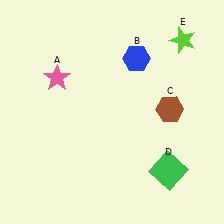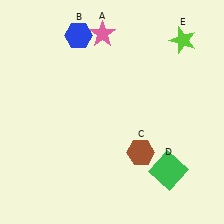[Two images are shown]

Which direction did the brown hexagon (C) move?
The brown hexagon (C) moved down.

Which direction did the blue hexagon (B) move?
The blue hexagon (B) moved left.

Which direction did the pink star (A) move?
The pink star (A) moved right.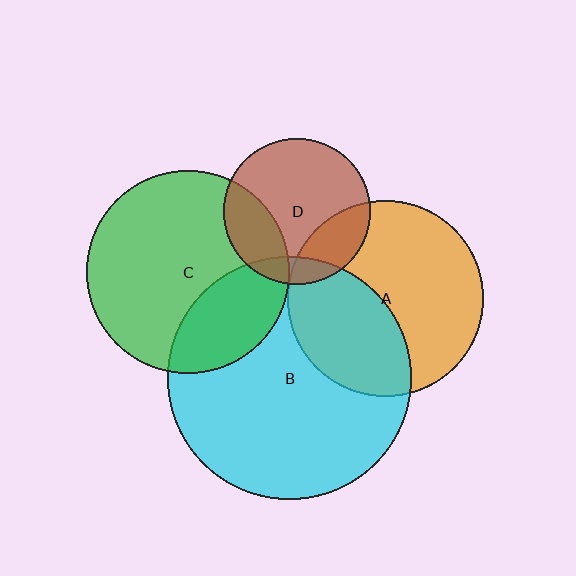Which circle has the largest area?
Circle B (cyan).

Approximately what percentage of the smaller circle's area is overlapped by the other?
Approximately 10%.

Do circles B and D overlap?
Yes.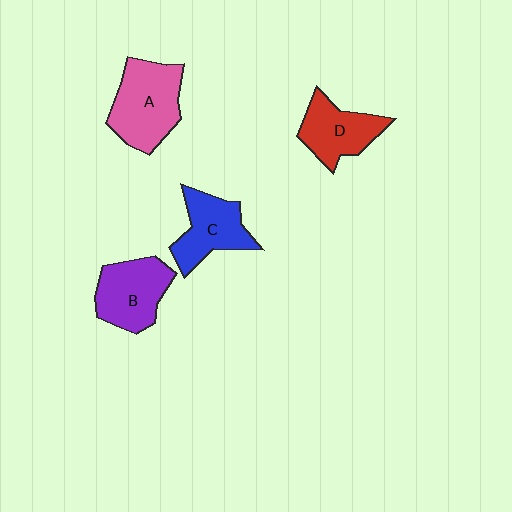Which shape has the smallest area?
Shape D (red).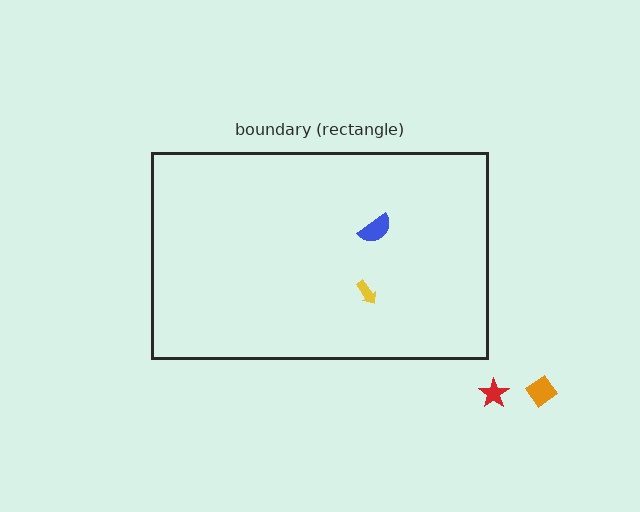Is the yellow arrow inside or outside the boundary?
Inside.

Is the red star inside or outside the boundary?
Outside.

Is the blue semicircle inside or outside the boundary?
Inside.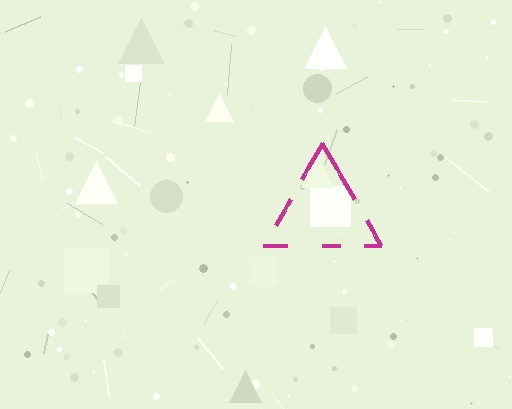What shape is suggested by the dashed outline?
The dashed outline suggests a triangle.